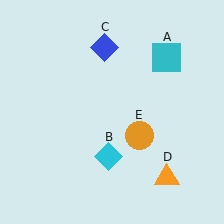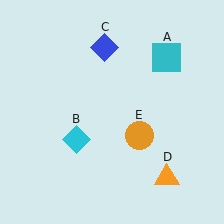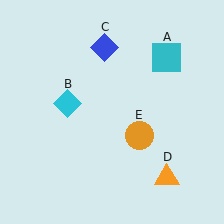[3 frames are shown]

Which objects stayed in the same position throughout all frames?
Cyan square (object A) and blue diamond (object C) and orange triangle (object D) and orange circle (object E) remained stationary.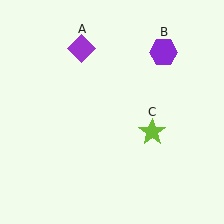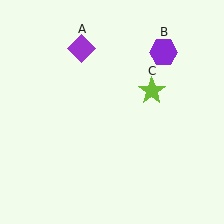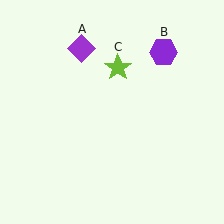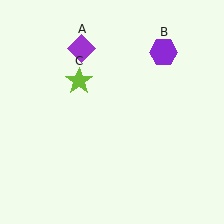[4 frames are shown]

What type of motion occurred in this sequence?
The lime star (object C) rotated counterclockwise around the center of the scene.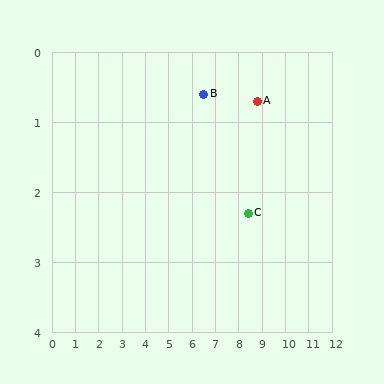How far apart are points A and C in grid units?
Points A and C are about 1.6 grid units apart.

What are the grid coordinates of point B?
Point B is at approximately (6.5, 0.6).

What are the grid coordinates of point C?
Point C is at approximately (8.4, 2.3).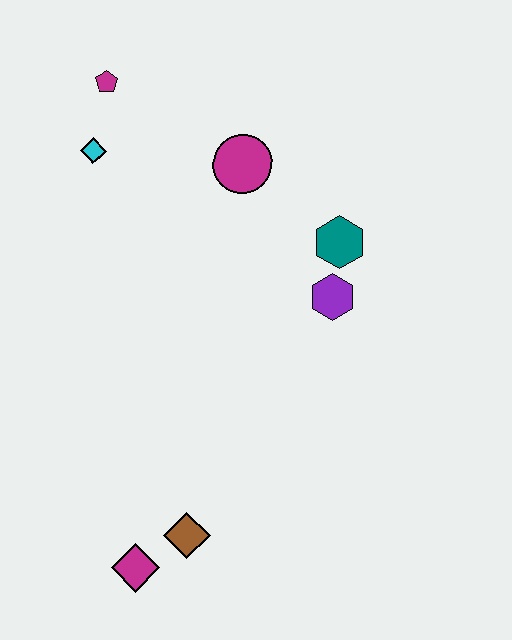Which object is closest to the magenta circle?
The teal hexagon is closest to the magenta circle.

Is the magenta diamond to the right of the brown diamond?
No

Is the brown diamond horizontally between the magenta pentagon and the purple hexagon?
Yes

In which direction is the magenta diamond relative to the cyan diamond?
The magenta diamond is below the cyan diamond.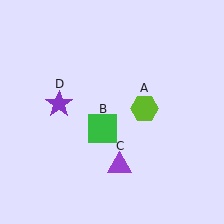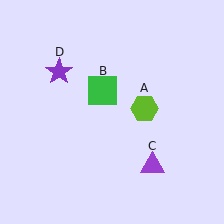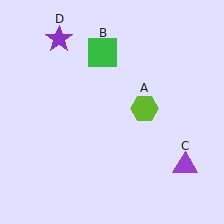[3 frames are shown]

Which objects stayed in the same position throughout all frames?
Lime hexagon (object A) remained stationary.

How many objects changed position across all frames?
3 objects changed position: green square (object B), purple triangle (object C), purple star (object D).